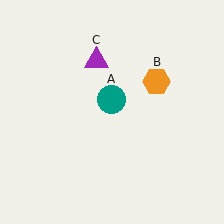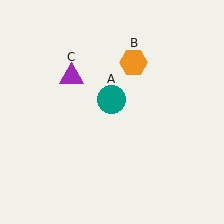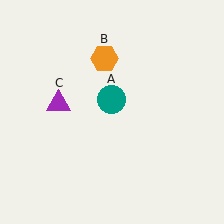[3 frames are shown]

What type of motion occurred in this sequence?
The orange hexagon (object B), purple triangle (object C) rotated counterclockwise around the center of the scene.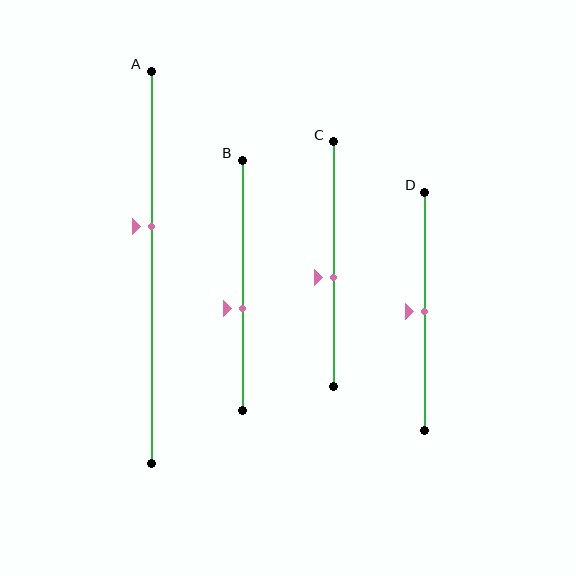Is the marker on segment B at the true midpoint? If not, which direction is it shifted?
No, the marker on segment B is shifted downward by about 9% of the segment length.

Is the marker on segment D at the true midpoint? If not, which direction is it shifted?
Yes, the marker on segment D is at the true midpoint.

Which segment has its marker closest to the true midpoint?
Segment D has its marker closest to the true midpoint.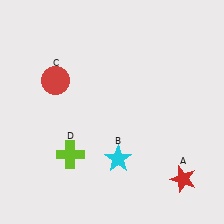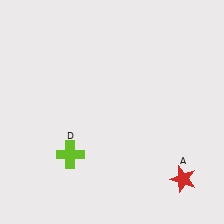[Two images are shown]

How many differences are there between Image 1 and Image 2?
There are 2 differences between the two images.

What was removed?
The cyan star (B), the red circle (C) were removed in Image 2.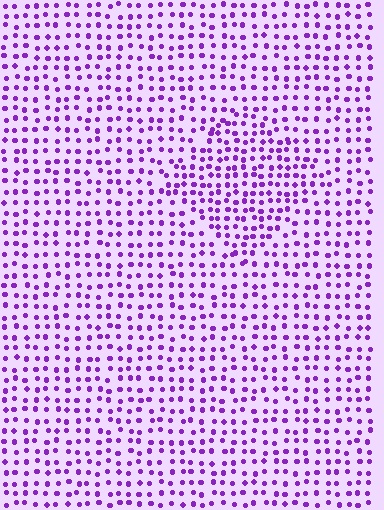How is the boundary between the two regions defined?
The boundary is defined by a change in element density (approximately 1.5x ratio). All elements are the same color, size, and shape.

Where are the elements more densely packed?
The elements are more densely packed inside the diamond boundary.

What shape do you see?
I see a diamond.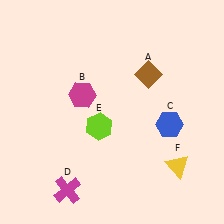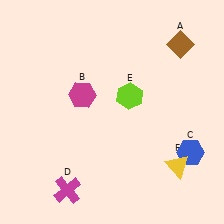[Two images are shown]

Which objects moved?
The objects that moved are: the brown diamond (A), the blue hexagon (C), the lime hexagon (E).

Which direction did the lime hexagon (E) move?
The lime hexagon (E) moved right.